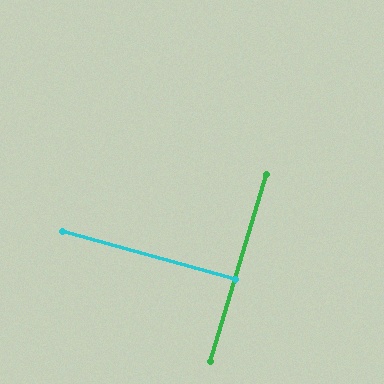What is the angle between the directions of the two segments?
Approximately 89 degrees.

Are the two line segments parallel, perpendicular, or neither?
Perpendicular — they meet at approximately 89°.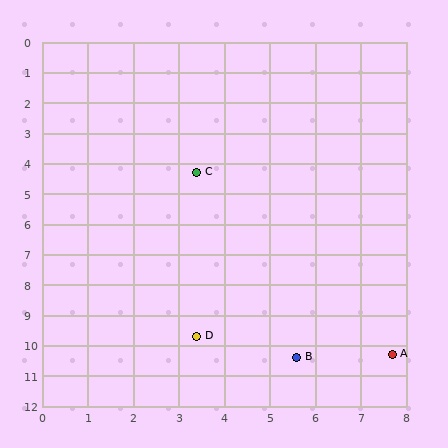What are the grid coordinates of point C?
Point C is at approximately (3.4, 4.3).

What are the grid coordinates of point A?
Point A is at approximately (7.7, 10.3).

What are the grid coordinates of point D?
Point D is at approximately (3.4, 9.7).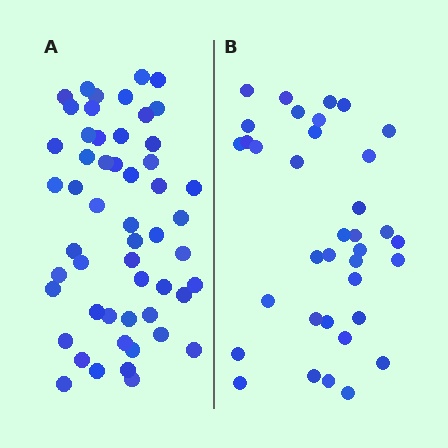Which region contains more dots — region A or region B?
Region A (the left region) has more dots.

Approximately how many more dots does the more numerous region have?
Region A has approximately 15 more dots than region B.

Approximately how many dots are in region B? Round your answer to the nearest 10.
About 40 dots. (The exact count is 36, which rounds to 40.)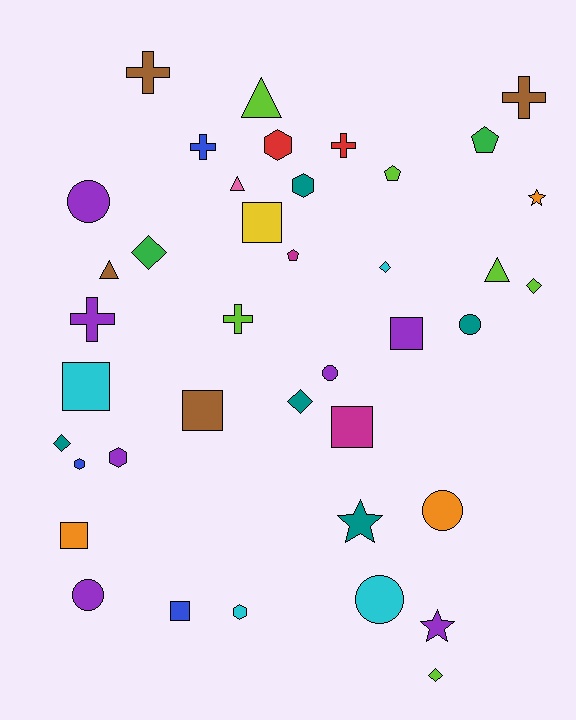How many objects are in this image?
There are 40 objects.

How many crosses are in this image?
There are 6 crosses.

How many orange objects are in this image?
There are 3 orange objects.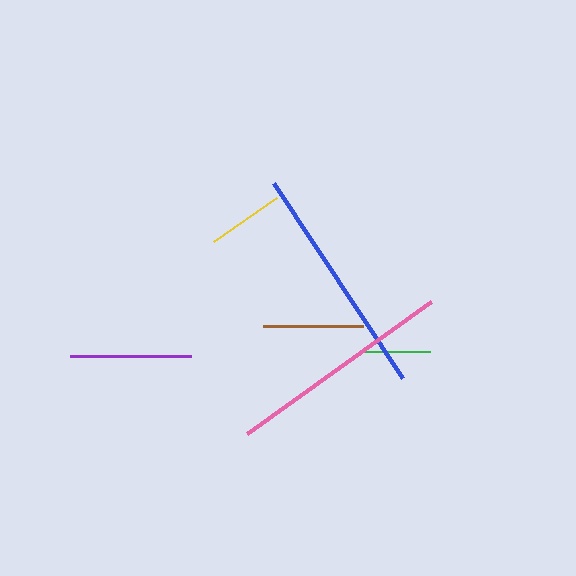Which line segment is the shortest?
The green line is the shortest at approximately 71 pixels.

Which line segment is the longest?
The blue line is the longest at approximately 234 pixels.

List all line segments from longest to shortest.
From longest to shortest: blue, pink, purple, brown, yellow, green.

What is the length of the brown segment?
The brown segment is approximately 100 pixels long.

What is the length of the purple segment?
The purple segment is approximately 121 pixels long.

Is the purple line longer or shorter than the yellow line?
The purple line is longer than the yellow line.